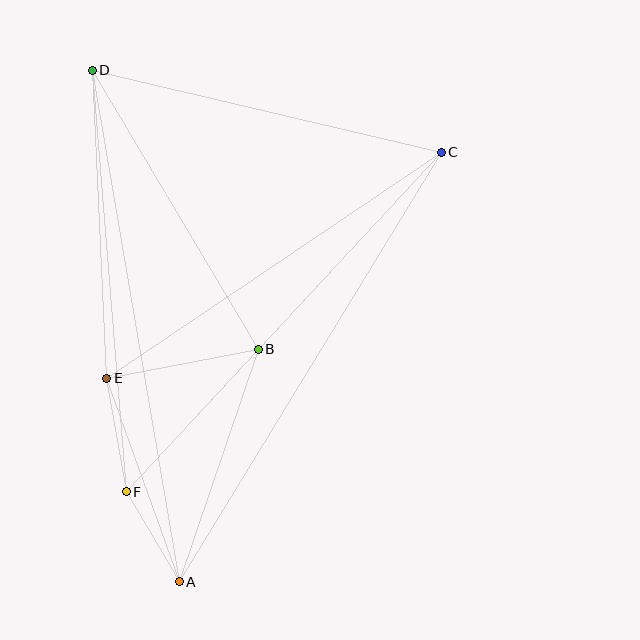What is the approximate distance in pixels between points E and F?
The distance between E and F is approximately 115 pixels.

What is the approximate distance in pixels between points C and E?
The distance between C and E is approximately 404 pixels.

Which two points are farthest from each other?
Points A and D are farthest from each other.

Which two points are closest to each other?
Points A and F are closest to each other.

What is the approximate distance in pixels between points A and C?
The distance between A and C is approximately 503 pixels.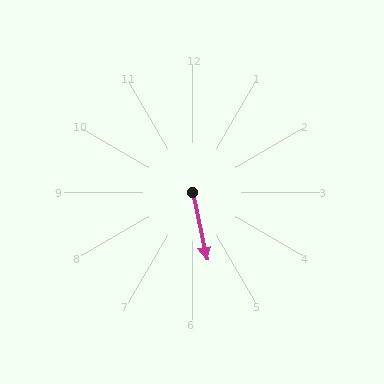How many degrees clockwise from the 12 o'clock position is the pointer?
Approximately 168 degrees.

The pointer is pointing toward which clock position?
Roughly 6 o'clock.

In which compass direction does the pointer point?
South.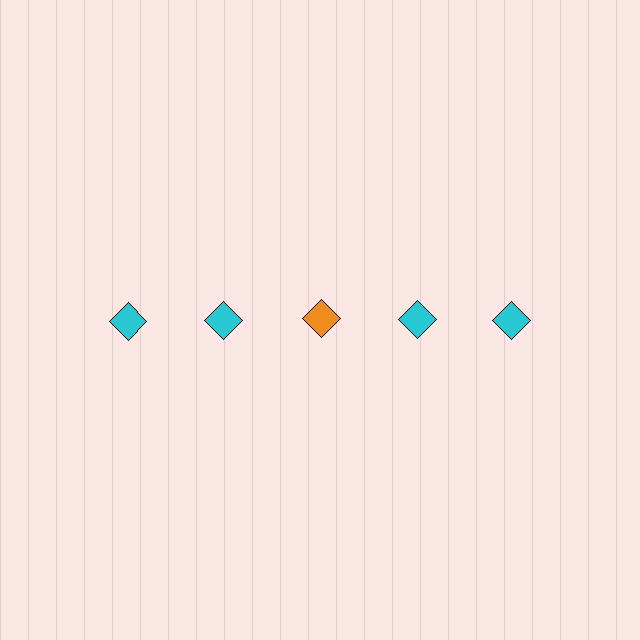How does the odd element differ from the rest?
It has a different color: orange instead of cyan.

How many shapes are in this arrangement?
There are 5 shapes arranged in a grid pattern.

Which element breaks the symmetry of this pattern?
The orange diamond in the top row, center column breaks the symmetry. All other shapes are cyan diamonds.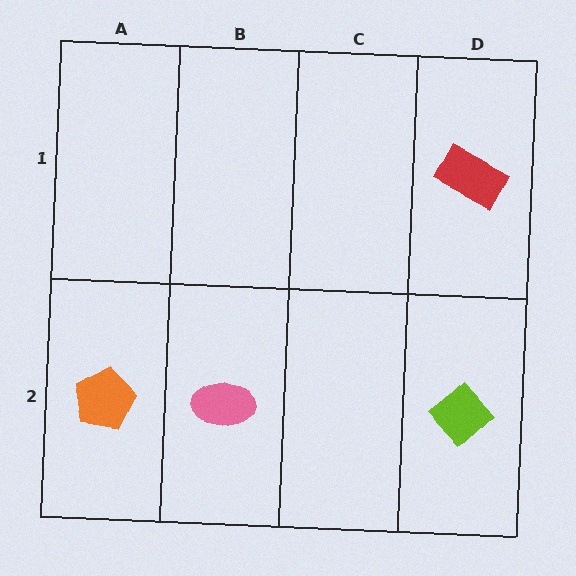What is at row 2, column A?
An orange pentagon.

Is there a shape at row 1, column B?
No, that cell is empty.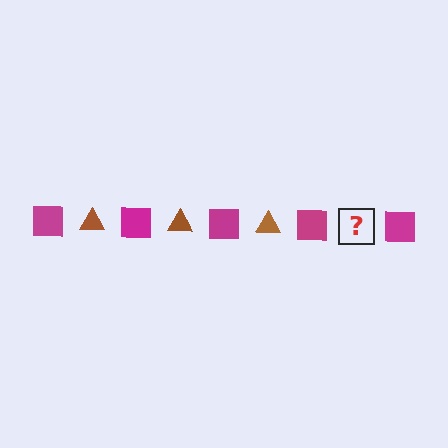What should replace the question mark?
The question mark should be replaced with a brown triangle.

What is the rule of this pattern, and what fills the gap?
The rule is that the pattern alternates between magenta square and brown triangle. The gap should be filled with a brown triangle.